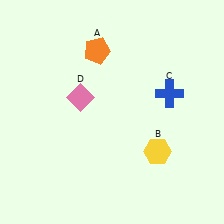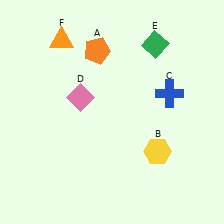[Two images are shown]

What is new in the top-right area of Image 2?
A green diamond (E) was added in the top-right area of Image 2.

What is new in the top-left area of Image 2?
An orange triangle (F) was added in the top-left area of Image 2.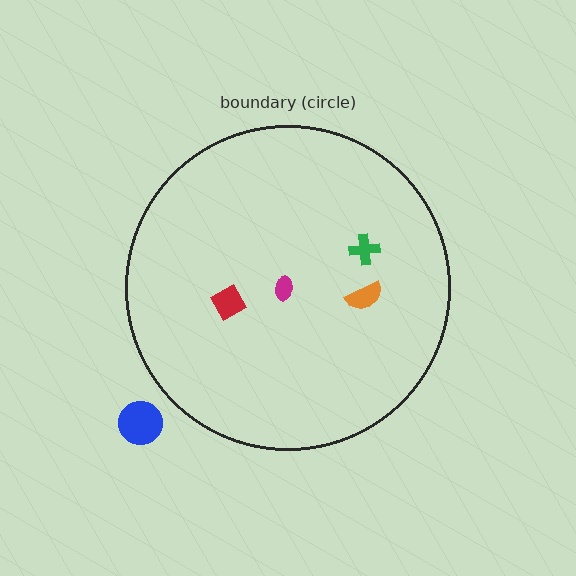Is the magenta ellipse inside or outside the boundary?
Inside.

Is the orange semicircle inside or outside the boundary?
Inside.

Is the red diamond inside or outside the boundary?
Inside.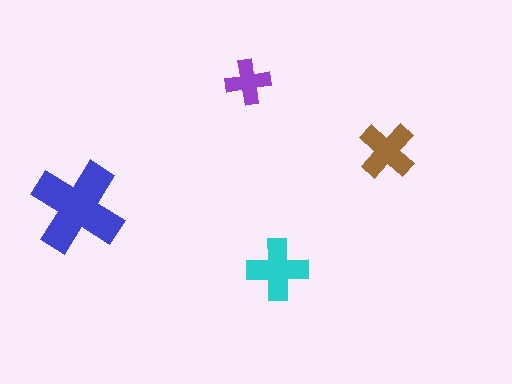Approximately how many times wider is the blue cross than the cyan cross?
About 1.5 times wider.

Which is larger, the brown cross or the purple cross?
The brown one.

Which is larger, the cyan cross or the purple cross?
The cyan one.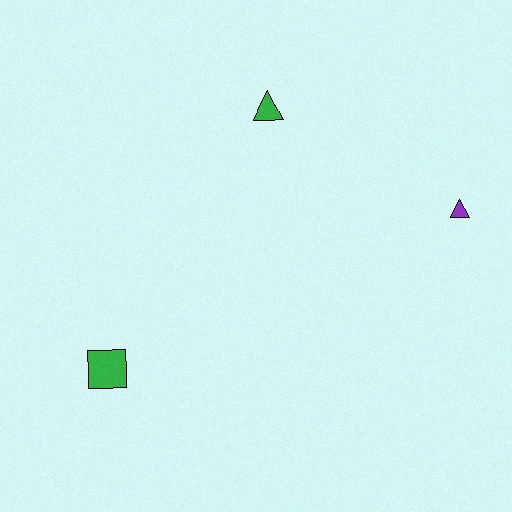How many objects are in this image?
There are 3 objects.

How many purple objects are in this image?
There is 1 purple object.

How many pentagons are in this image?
There are no pentagons.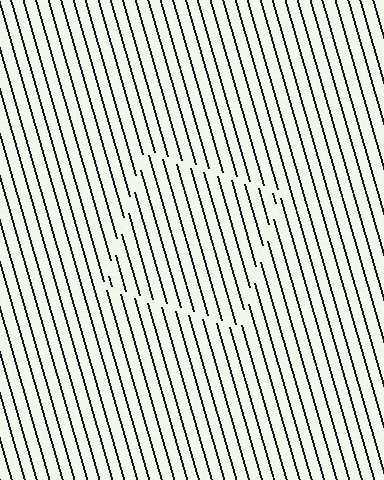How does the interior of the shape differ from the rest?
The interior of the shape contains the same grating, shifted by half a period — the contour is defined by the phase discontinuity where line-ends from the inner and outer gratings abut.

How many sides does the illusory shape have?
4 sides — the line-ends trace a square.